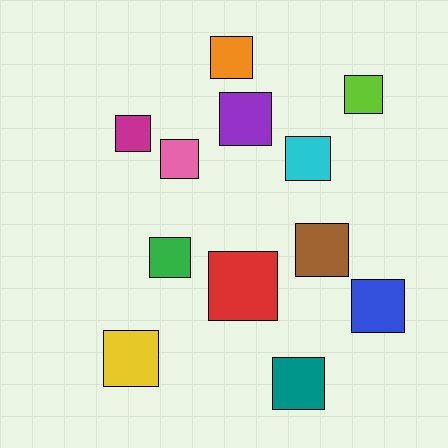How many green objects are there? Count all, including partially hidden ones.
There is 1 green object.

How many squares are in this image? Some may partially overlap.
There are 12 squares.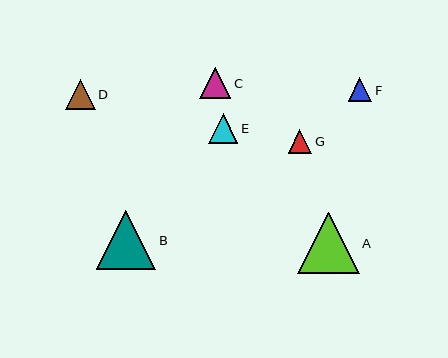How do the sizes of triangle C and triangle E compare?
Triangle C and triangle E are approximately the same size.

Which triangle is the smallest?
Triangle G is the smallest with a size of approximately 24 pixels.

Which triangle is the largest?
Triangle A is the largest with a size of approximately 61 pixels.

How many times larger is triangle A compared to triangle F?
Triangle A is approximately 2.6 times the size of triangle F.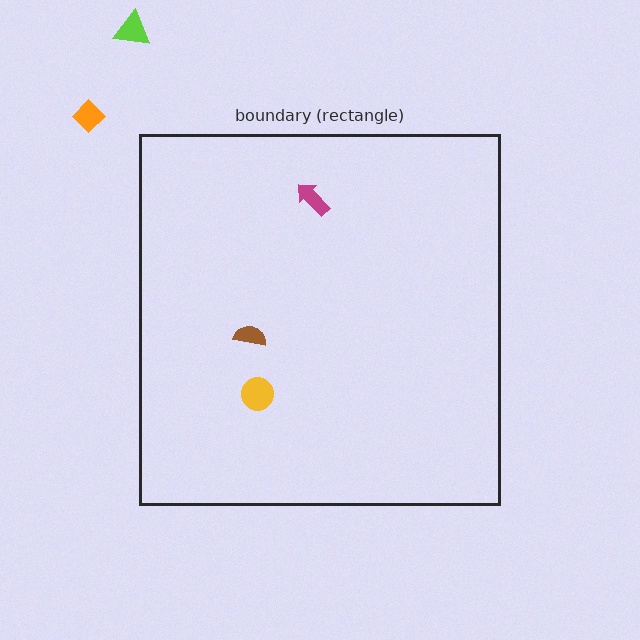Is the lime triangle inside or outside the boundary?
Outside.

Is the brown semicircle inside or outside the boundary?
Inside.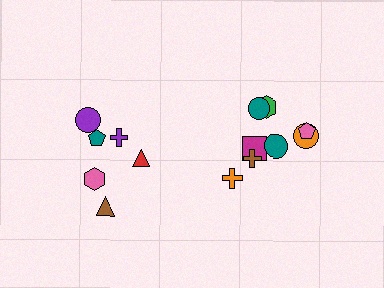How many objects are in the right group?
There are 8 objects.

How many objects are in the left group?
There are 6 objects.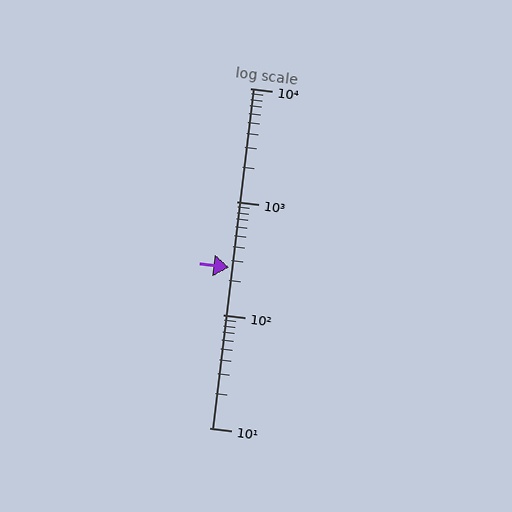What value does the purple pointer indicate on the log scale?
The pointer indicates approximately 260.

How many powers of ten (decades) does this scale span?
The scale spans 3 decades, from 10 to 10000.